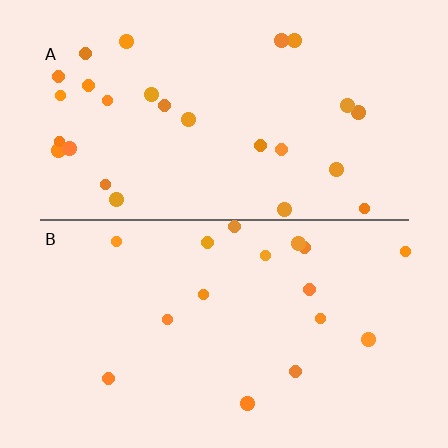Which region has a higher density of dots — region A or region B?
A (the top).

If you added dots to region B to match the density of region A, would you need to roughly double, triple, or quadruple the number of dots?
Approximately double.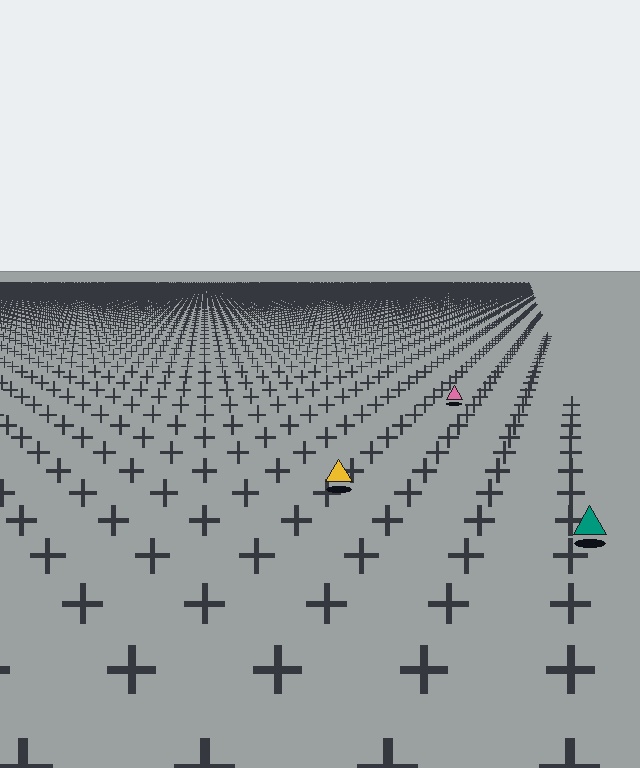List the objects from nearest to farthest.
From nearest to farthest: the teal triangle, the yellow triangle, the pink triangle.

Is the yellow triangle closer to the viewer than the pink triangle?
Yes. The yellow triangle is closer — you can tell from the texture gradient: the ground texture is coarser near it.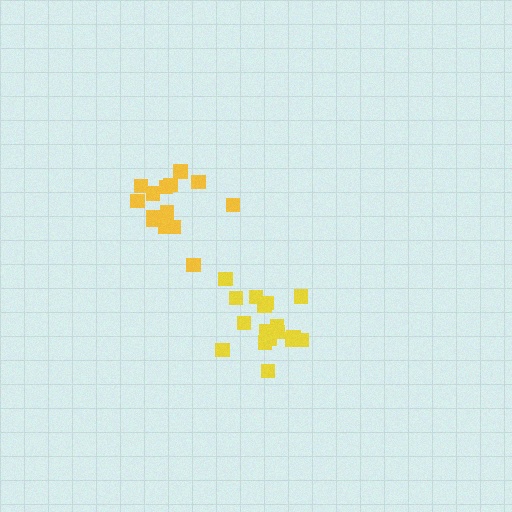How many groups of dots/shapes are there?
There are 2 groups.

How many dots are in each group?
Group 1: 17 dots, Group 2: 15 dots (32 total).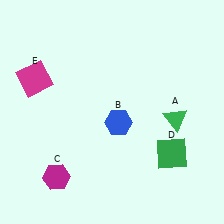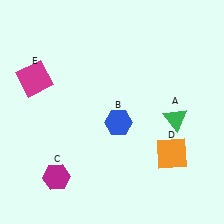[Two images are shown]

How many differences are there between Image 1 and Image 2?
There is 1 difference between the two images.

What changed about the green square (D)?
In Image 1, D is green. In Image 2, it changed to orange.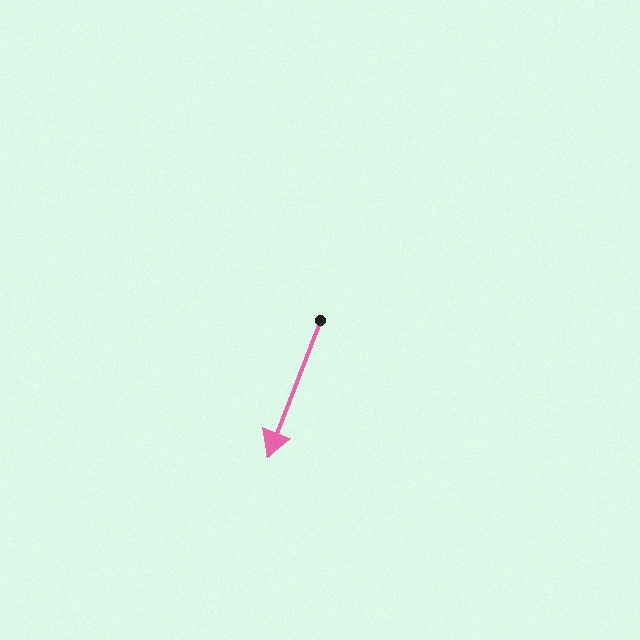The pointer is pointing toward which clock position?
Roughly 7 o'clock.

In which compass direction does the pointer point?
South.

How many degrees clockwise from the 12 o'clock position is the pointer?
Approximately 201 degrees.